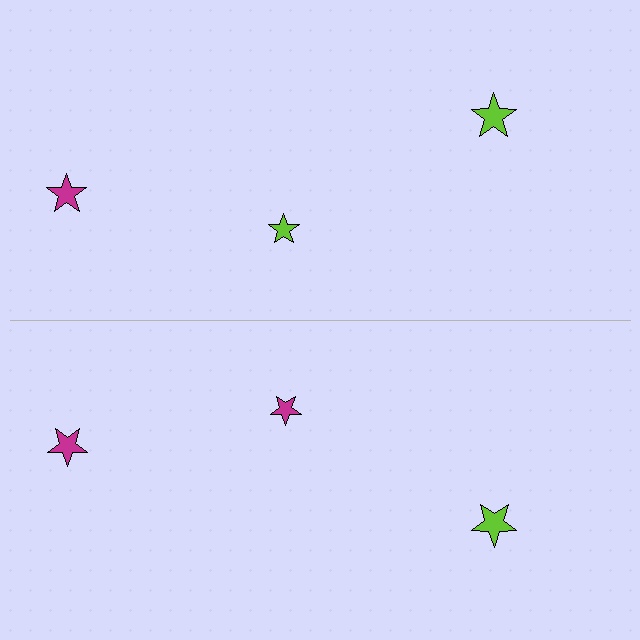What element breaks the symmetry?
The magenta star on the bottom side breaks the symmetry — its mirror counterpart is lime.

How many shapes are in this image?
There are 6 shapes in this image.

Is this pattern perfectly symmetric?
No, the pattern is not perfectly symmetric. The magenta star on the bottom side breaks the symmetry — its mirror counterpart is lime.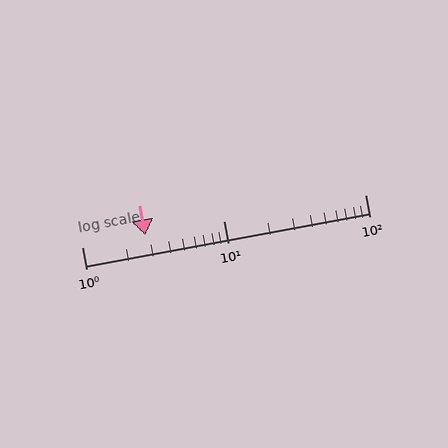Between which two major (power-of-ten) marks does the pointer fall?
The pointer is between 1 and 10.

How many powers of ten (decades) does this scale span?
The scale spans 2 decades, from 1 to 100.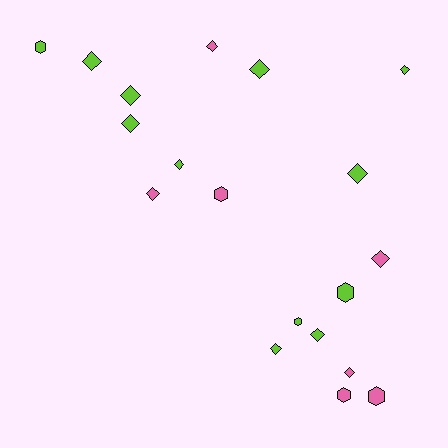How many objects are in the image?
There are 19 objects.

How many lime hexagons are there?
There are 3 lime hexagons.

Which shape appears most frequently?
Diamond, with 13 objects.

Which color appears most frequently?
Lime, with 12 objects.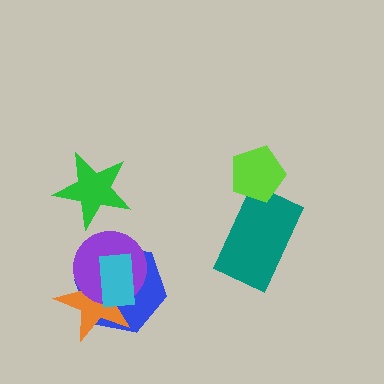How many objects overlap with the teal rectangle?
1 object overlaps with the teal rectangle.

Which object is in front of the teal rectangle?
The lime pentagon is in front of the teal rectangle.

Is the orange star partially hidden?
Yes, it is partially covered by another shape.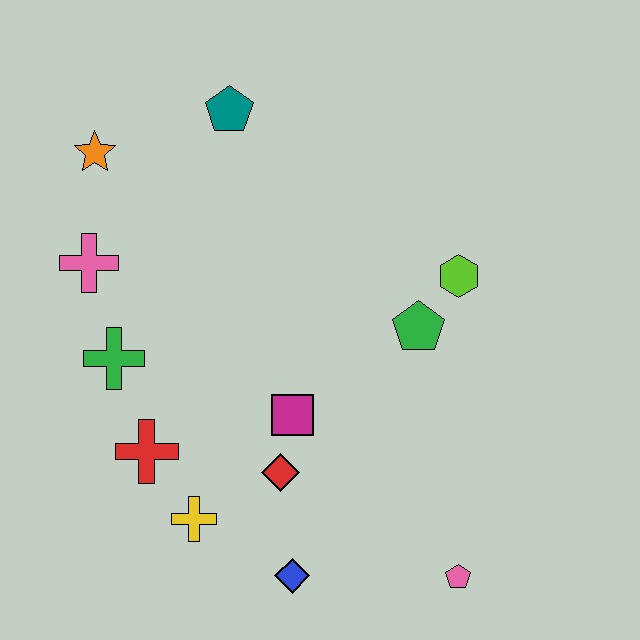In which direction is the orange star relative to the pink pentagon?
The orange star is above the pink pentagon.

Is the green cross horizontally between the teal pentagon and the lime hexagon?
No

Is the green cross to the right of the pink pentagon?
No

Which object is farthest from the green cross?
The pink pentagon is farthest from the green cross.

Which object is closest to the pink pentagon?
The blue diamond is closest to the pink pentagon.